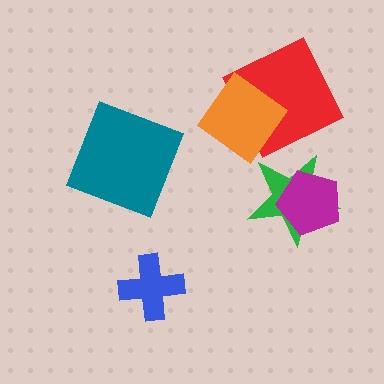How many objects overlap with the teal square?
0 objects overlap with the teal square.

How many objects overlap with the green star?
1 object overlaps with the green star.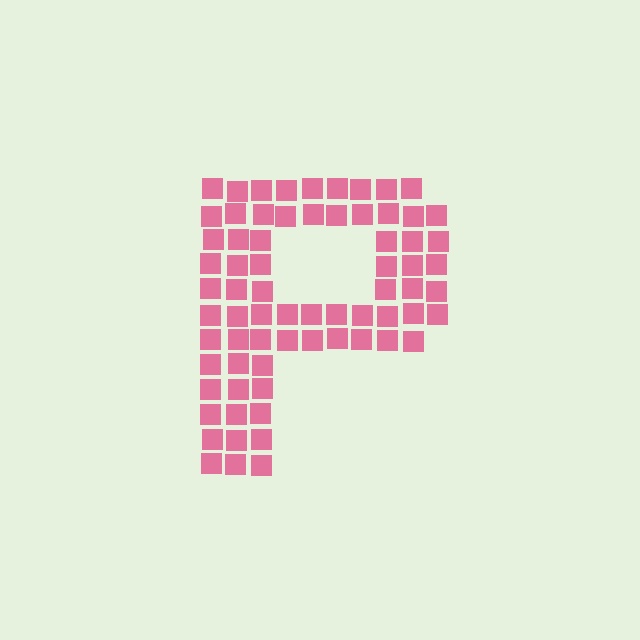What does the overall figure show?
The overall figure shows the letter P.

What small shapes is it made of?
It is made of small squares.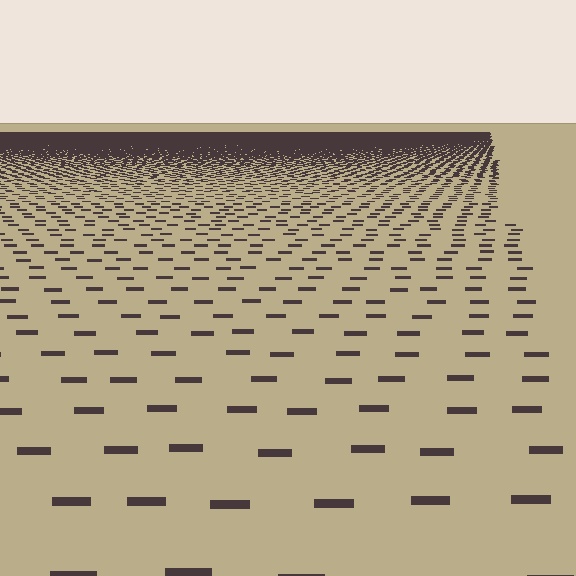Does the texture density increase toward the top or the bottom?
Density increases toward the top.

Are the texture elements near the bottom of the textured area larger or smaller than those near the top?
Larger. Near the bottom, elements are closer to the viewer and appear at a bigger on-screen size.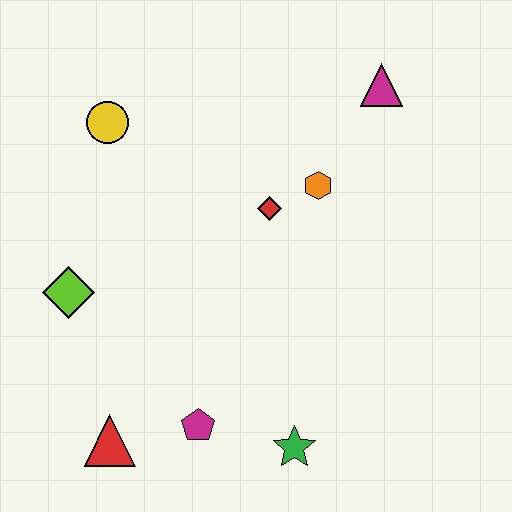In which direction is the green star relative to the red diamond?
The green star is below the red diamond.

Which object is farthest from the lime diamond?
The magenta triangle is farthest from the lime diamond.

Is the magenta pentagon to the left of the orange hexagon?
Yes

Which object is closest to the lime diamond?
The red triangle is closest to the lime diamond.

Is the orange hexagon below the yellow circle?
Yes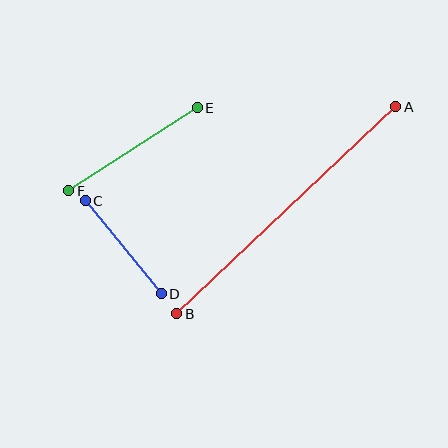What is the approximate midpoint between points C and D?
The midpoint is at approximately (123, 247) pixels.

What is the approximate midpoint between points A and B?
The midpoint is at approximately (286, 210) pixels.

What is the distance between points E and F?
The distance is approximately 153 pixels.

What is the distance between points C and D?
The distance is approximately 120 pixels.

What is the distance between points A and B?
The distance is approximately 301 pixels.